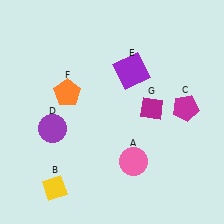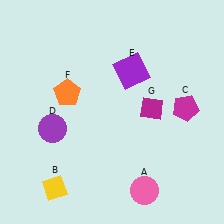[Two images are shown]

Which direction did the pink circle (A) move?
The pink circle (A) moved down.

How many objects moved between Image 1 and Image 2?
1 object moved between the two images.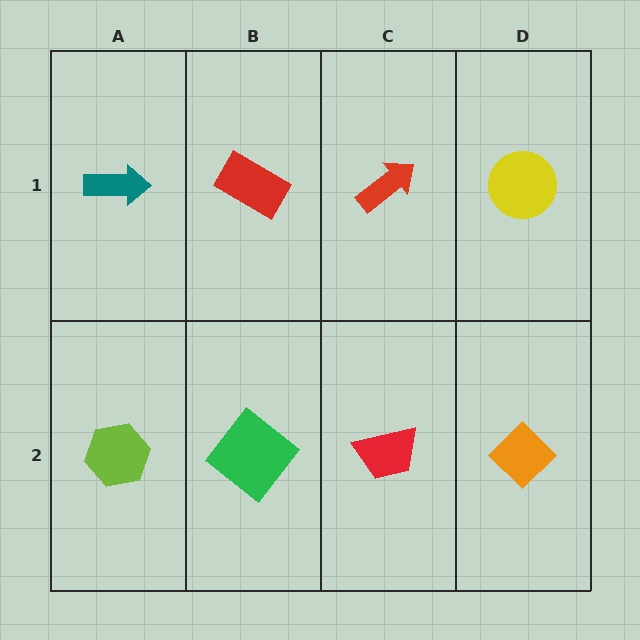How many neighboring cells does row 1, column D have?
2.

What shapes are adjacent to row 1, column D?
An orange diamond (row 2, column D), a red arrow (row 1, column C).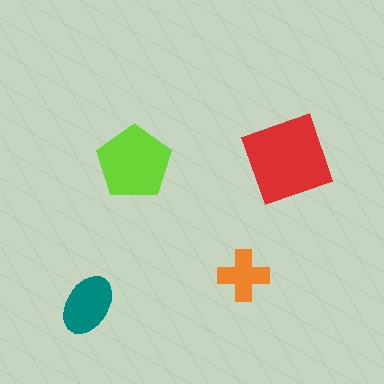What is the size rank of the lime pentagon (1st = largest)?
2nd.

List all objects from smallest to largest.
The orange cross, the teal ellipse, the lime pentagon, the red square.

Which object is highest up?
The red square is topmost.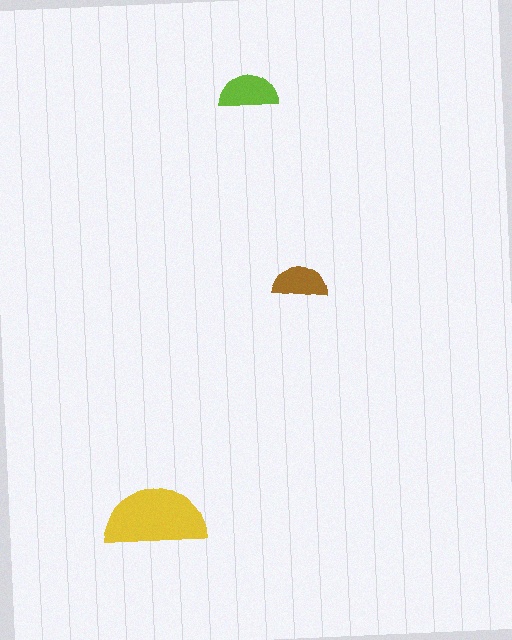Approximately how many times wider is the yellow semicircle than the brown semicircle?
About 2 times wider.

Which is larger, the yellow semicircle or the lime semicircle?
The yellow one.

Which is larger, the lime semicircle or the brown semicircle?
The lime one.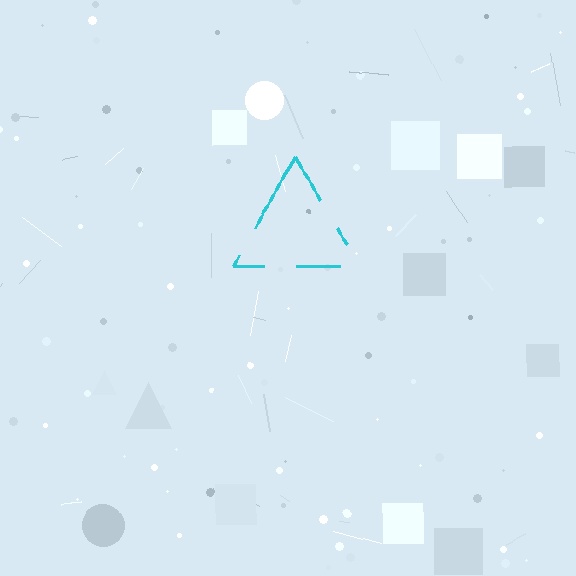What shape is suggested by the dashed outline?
The dashed outline suggests a triangle.